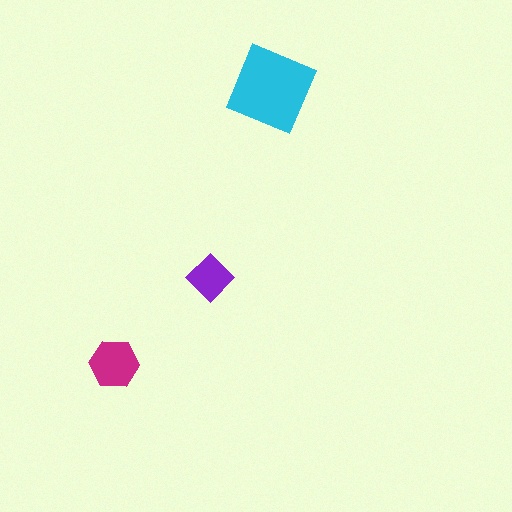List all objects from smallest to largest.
The purple diamond, the magenta hexagon, the cyan square.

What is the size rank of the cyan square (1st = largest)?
1st.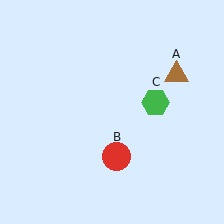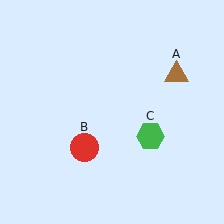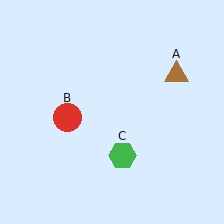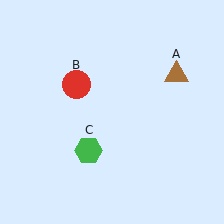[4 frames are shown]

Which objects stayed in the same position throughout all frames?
Brown triangle (object A) remained stationary.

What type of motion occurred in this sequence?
The red circle (object B), green hexagon (object C) rotated clockwise around the center of the scene.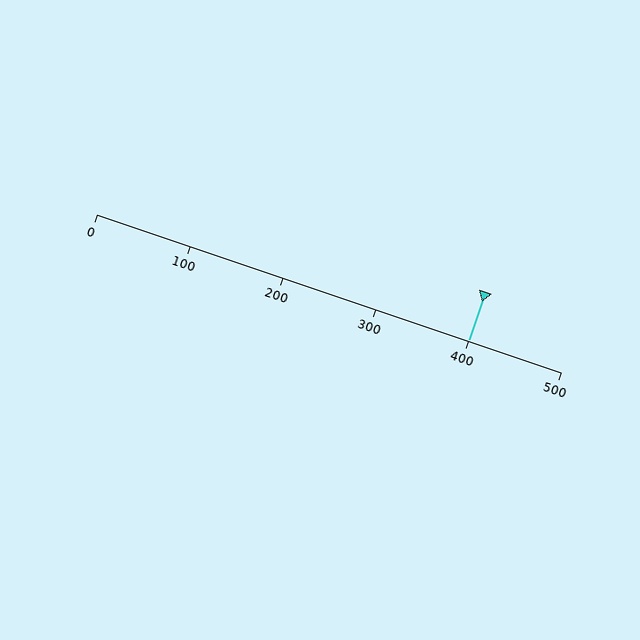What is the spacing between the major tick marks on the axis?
The major ticks are spaced 100 apart.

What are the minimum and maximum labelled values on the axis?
The axis runs from 0 to 500.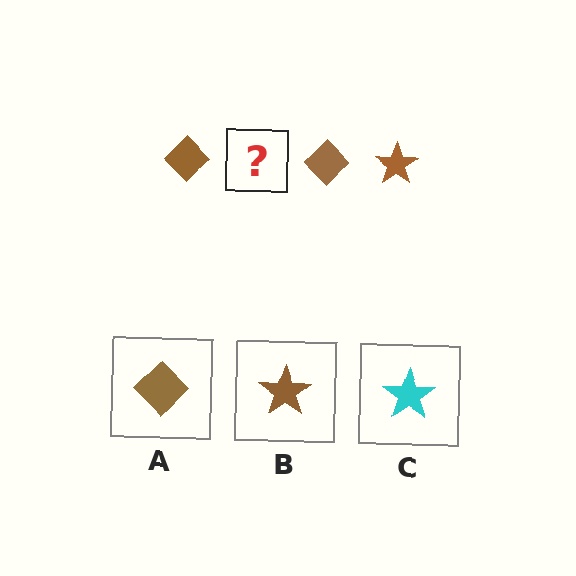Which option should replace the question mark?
Option B.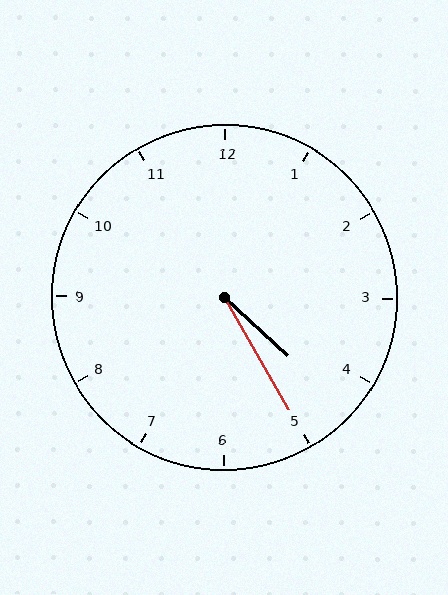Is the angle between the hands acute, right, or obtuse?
It is acute.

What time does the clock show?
4:25.